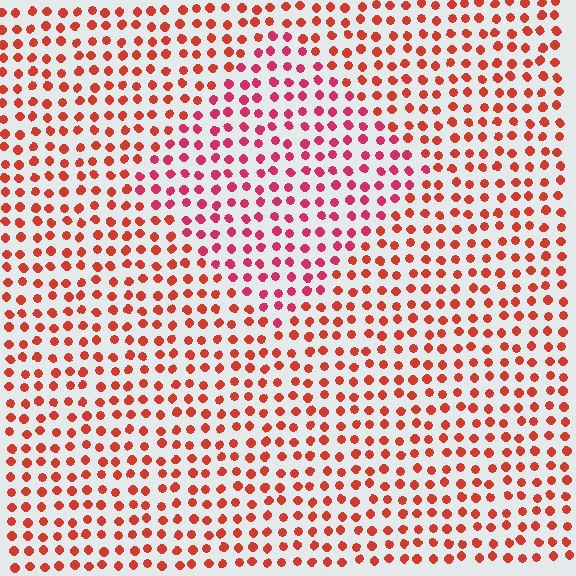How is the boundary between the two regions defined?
The boundary is defined purely by a slight shift in hue (about 25 degrees). Spacing, size, and orientation are identical on both sides.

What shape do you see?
I see a diamond.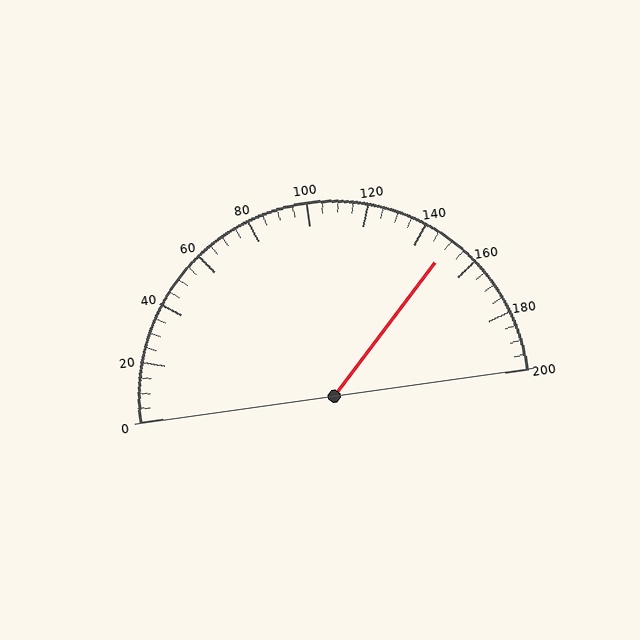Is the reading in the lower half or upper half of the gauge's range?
The reading is in the upper half of the range (0 to 200).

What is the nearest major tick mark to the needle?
The nearest major tick mark is 160.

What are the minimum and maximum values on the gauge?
The gauge ranges from 0 to 200.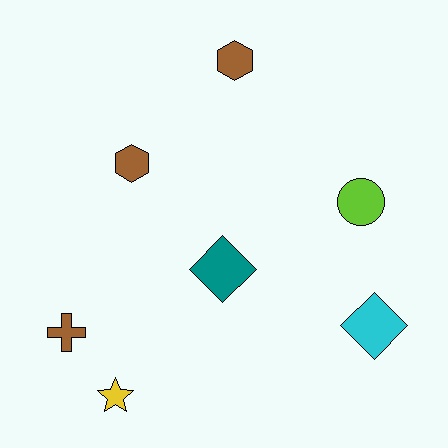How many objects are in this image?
There are 7 objects.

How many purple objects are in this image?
There are no purple objects.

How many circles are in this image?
There is 1 circle.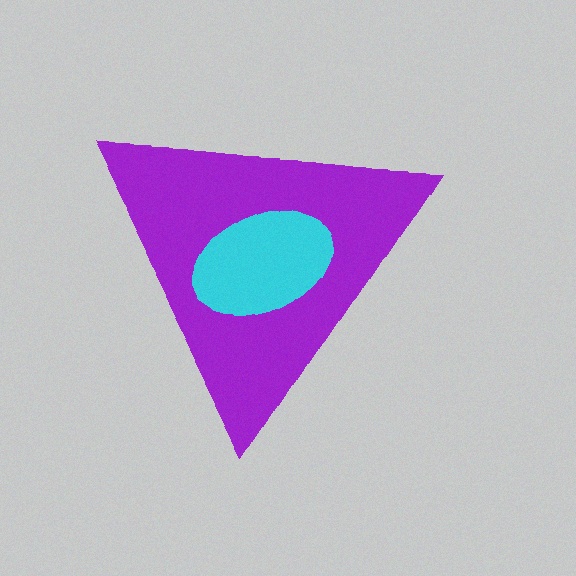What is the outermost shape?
The purple triangle.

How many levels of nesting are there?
2.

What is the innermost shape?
The cyan ellipse.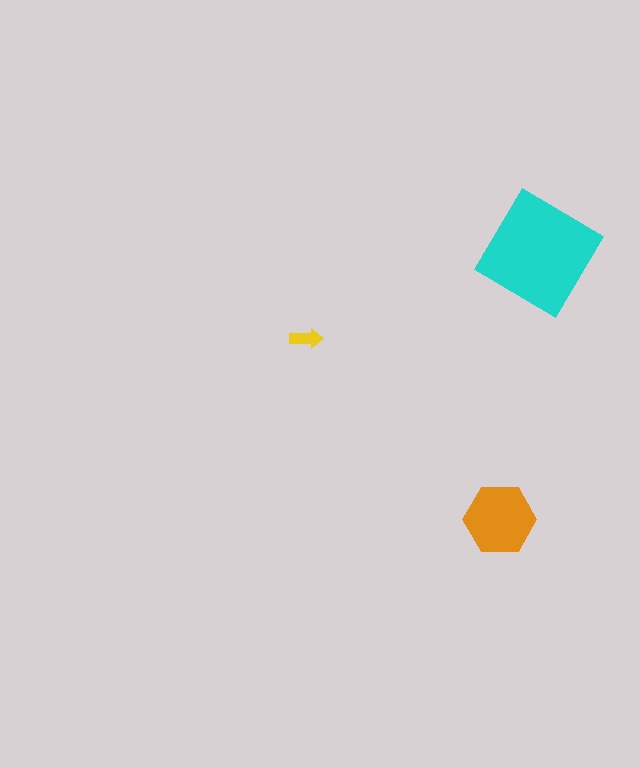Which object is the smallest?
The yellow arrow.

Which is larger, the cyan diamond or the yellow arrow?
The cyan diamond.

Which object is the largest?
The cyan diamond.